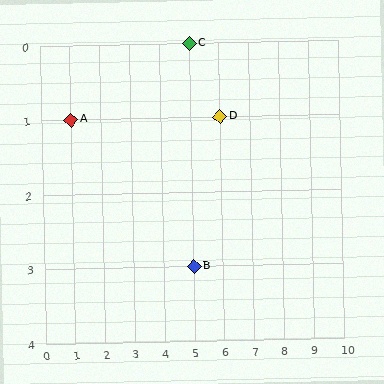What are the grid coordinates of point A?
Point A is at grid coordinates (1, 1).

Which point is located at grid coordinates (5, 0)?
Point C is at (5, 0).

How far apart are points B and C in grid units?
Points B and C are 3 rows apart.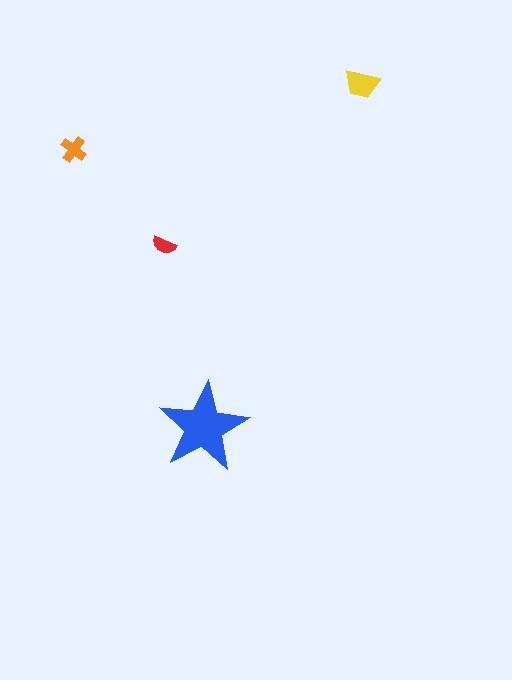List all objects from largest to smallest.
The blue star, the yellow trapezoid, the orange cross, the red semicircle.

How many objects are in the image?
There are 4 objects in the image.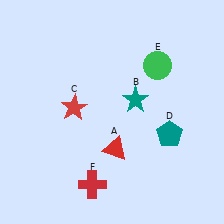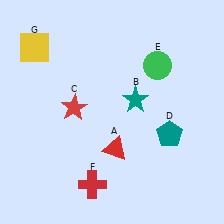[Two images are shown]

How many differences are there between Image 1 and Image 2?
There is 1 difference between the two images.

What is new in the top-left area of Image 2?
A yellow square (G) was added in the top-left area of Image 2.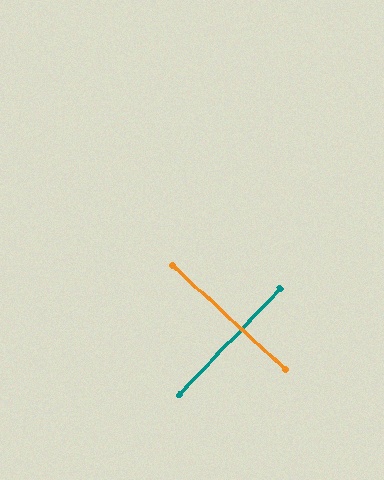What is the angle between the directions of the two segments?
Approximately 89 degrees.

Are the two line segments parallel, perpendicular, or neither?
Perpendicular — they meet at approximately 89°.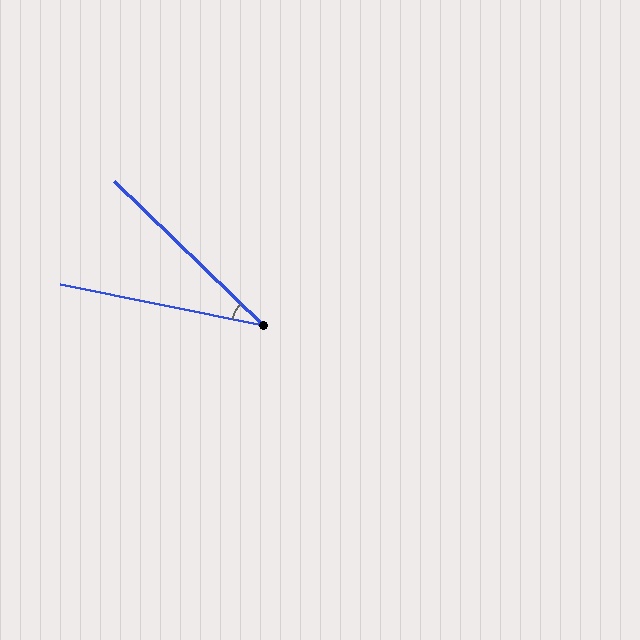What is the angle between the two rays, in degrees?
Approximately 33 degrees.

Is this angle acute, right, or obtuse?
It is acute.